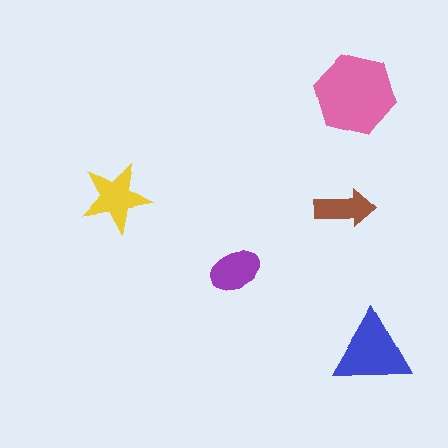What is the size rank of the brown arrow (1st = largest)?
5th.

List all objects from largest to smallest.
The pink hexagon, the blue triangle, the yellow star, the purple ellipse, the brown arrow.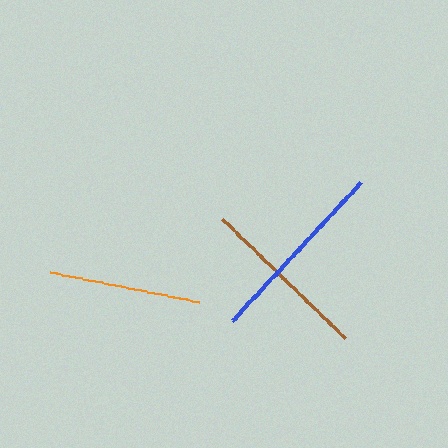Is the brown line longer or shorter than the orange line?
The brown line is longer than the orange line.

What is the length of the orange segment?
The orange segment is approximately 153 pixels long.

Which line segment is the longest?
The blue line is the longest at approximately 189 pixels.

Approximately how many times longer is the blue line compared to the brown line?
The blue line is approximately 1.1 times the length of the brown line.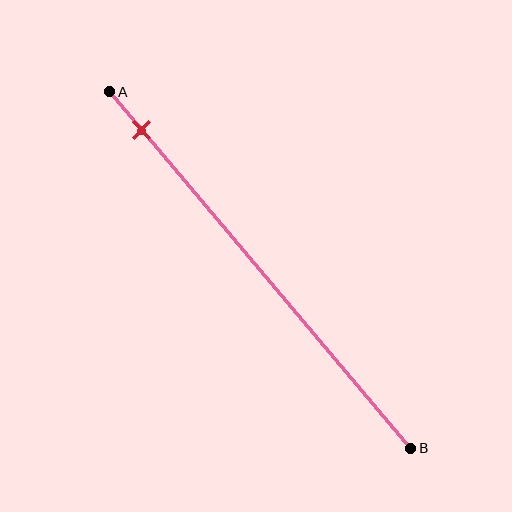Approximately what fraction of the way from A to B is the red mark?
The red mark is approximately 10% of the way from A to B.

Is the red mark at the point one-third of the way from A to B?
No, the mark is at about 10% from A, not at the 33% one-third point.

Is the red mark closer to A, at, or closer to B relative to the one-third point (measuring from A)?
The red mark is closer to point A than the one-third point of segment AB.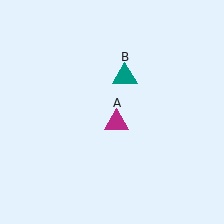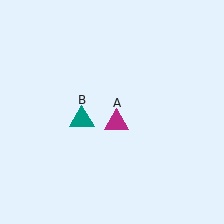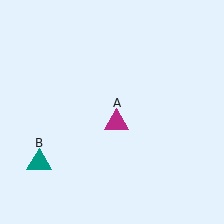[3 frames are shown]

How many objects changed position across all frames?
1 object changed position: teal triangle (object B).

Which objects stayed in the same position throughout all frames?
Magenta triangle (object A) remained stationary.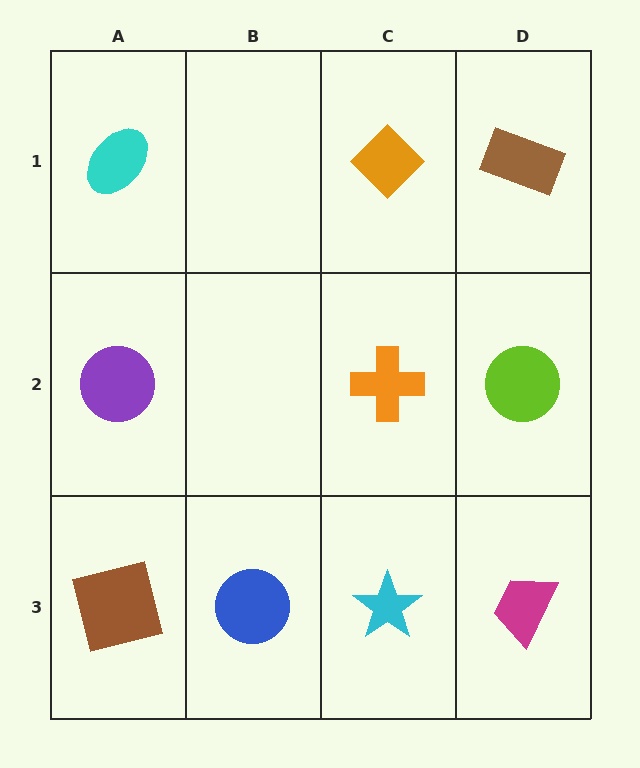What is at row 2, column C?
An orange cross.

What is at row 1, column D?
A brown rectangle.